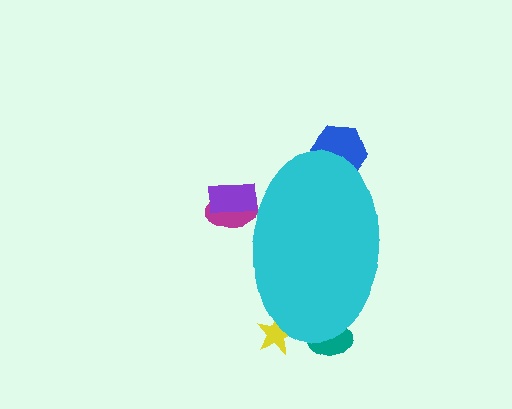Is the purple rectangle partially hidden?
Yes, the purple rectangle is partially hidden behind the cyan ellipse.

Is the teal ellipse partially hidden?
Yes, the teal ellipse is partially hidden behind the cyan ellipse.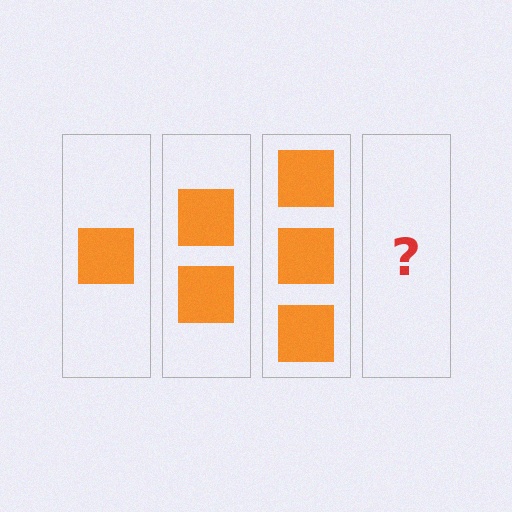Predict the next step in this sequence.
The next step is 4 squares.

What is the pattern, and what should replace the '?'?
The pattern is that each step adds one more square. The '?' should be 4 squares.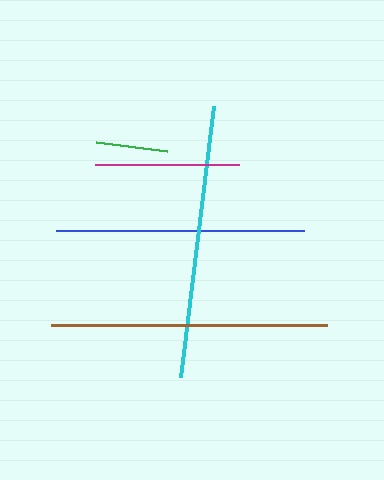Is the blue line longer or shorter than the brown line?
The brown line is longer than the blue line.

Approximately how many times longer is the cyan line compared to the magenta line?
The cyan line is approximately 1.9 times the length of the magenta line.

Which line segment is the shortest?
The green line is the shortest at approximately 71 pixels.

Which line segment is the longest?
The brown line is the longest at approximately 276 pixels.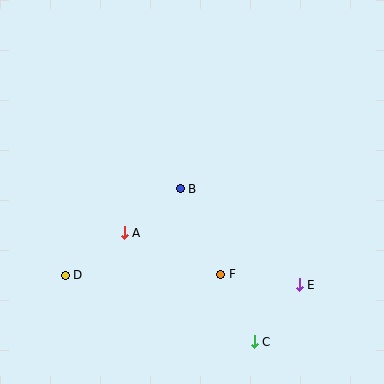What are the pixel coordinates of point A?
Point A is at (124, 233).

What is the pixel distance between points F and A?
The distance between F and A is 105 pixels.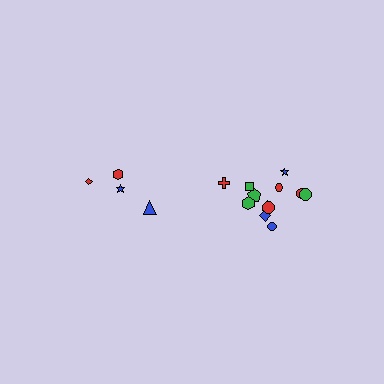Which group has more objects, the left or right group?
The right group.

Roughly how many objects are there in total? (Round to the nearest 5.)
Roughly 15 objects in total.